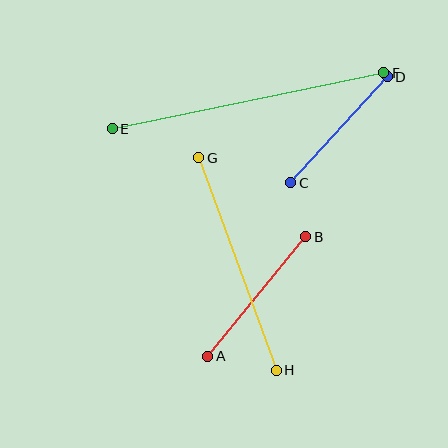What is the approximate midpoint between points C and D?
The midpoint is at approximately (339, 130) pixels.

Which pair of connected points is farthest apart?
Points E and F are farthest apart.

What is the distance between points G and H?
The distance is approximately 226 pixels.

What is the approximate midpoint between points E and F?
The midpoint is at approximately (248, 101) pixels.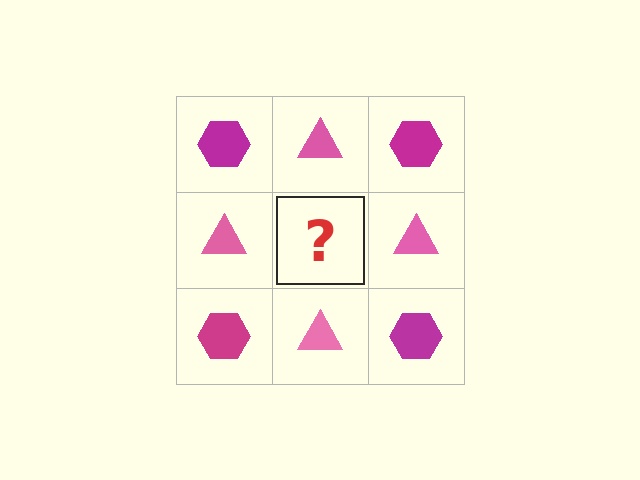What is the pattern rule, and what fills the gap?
The rule is that it alternates magenta hexagon and pink triangle in a checkerboard pattern. The gap should be filled with a magenta hexagon.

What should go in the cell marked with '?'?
The missing cell should contain a magenta hexagon.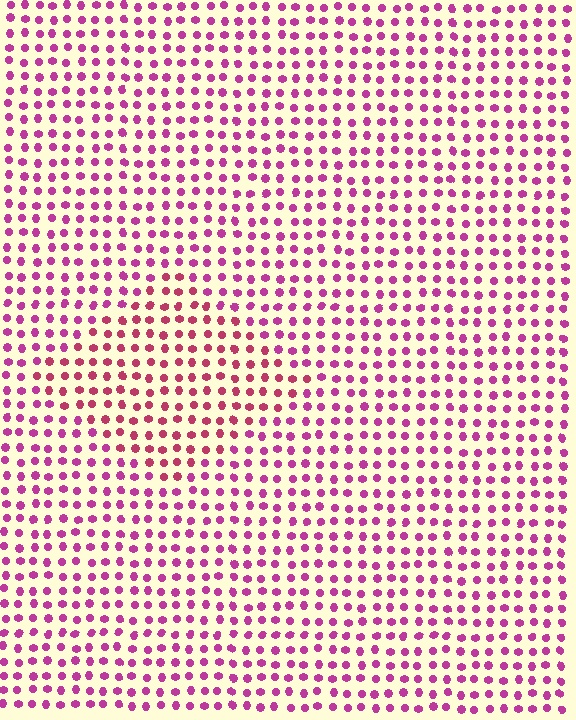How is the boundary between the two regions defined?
The boundary is defined purely by a slight shift in hue (about 26 degrees). Spacing, size, and orientation are identical on both sides.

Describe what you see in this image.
The image is filled with small magenta elements in a uniform arrangement. A diamond-shaped region is visible where the elements are tinted to a slightly different hue, forming a subtle color boundary.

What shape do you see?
I see a diamond.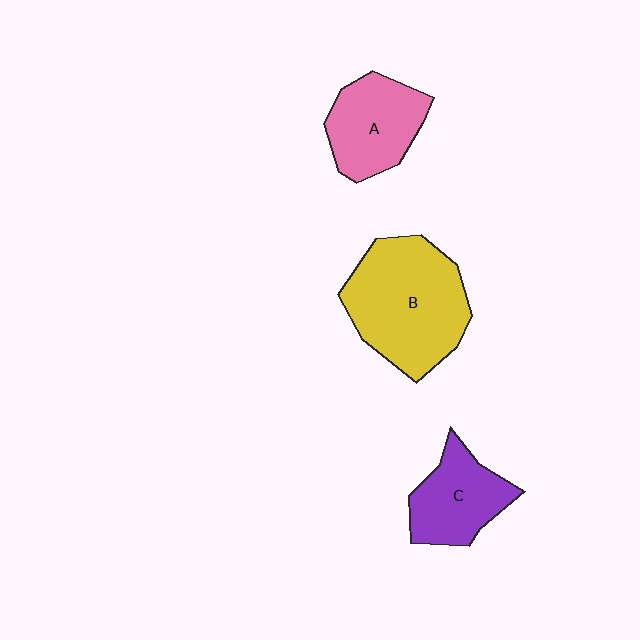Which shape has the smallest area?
Shape C (purple).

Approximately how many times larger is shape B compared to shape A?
Approximately 1.6 times.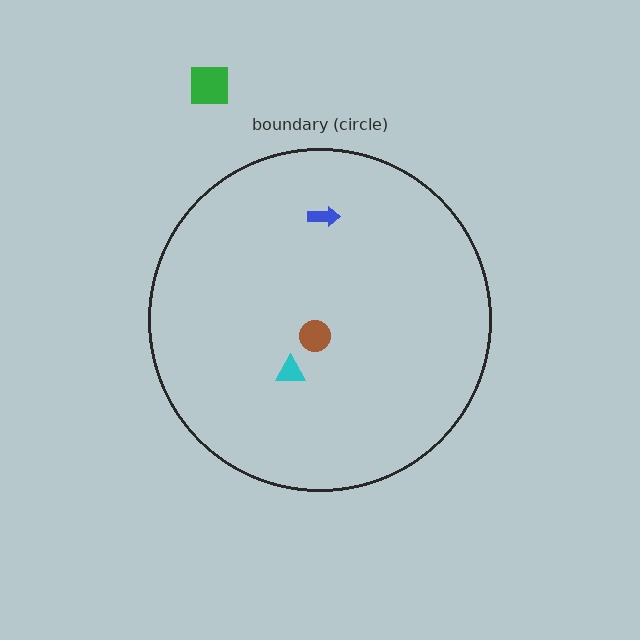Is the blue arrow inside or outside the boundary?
Inside.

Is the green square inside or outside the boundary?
Outside.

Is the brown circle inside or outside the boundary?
Inside.